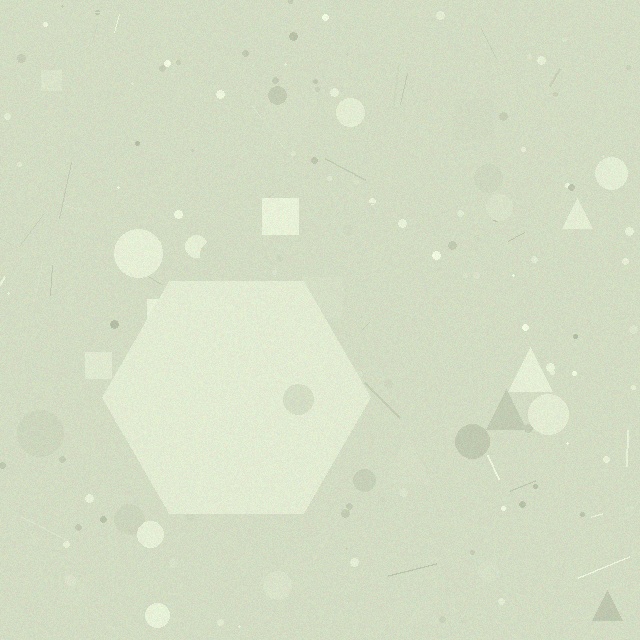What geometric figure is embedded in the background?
A hexagon is embedded in the background.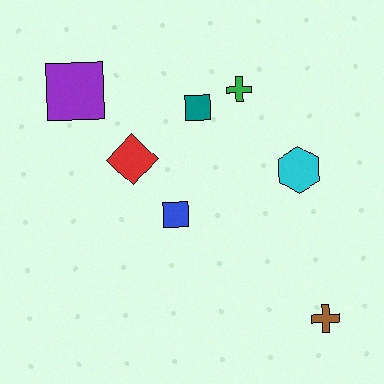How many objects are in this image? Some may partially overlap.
There are 7 objects.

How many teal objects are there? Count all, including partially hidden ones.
There is 1 teal object.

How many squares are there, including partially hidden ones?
There are 3 squares.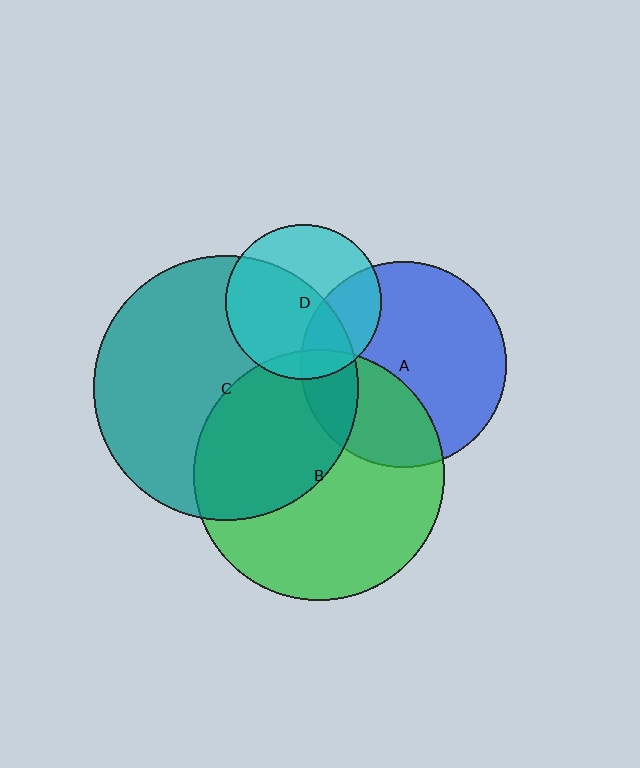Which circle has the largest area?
Circle C (teal).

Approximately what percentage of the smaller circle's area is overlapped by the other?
Approximately 55%.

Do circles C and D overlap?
Yes.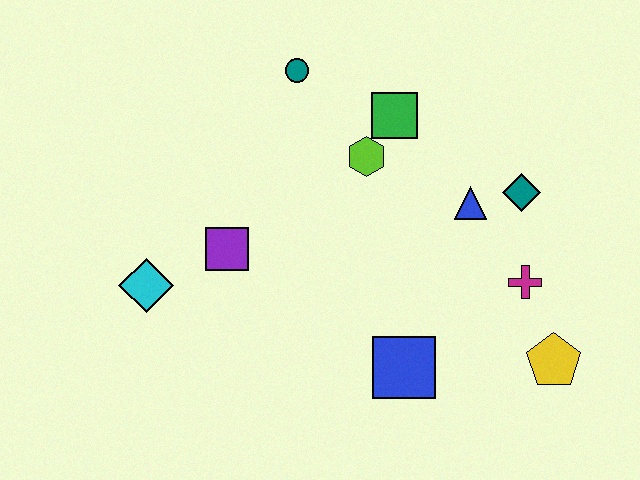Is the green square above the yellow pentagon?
Yes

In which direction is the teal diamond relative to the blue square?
The teal diamond is above the blue square.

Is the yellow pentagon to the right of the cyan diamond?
Yes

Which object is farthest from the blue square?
The teal circle is farthest from the blue square.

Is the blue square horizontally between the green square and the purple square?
No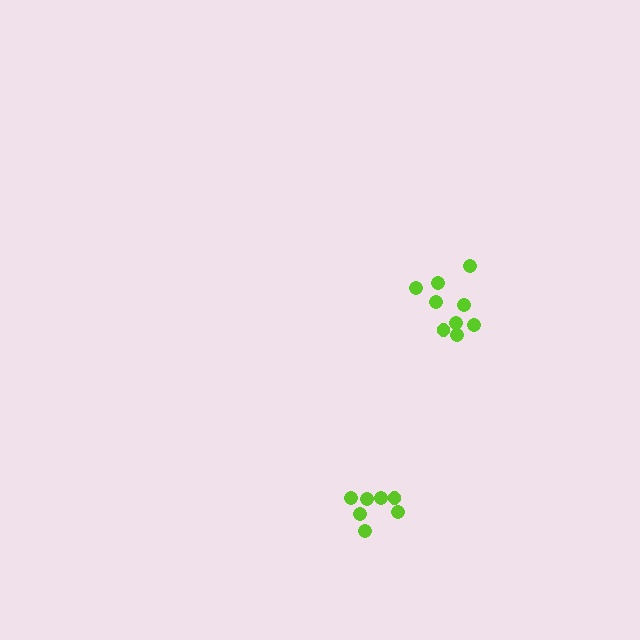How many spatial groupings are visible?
There are 2 spatial groupings.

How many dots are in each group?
Group 1: 9 dots, Group 2: 7 dots (16 total).